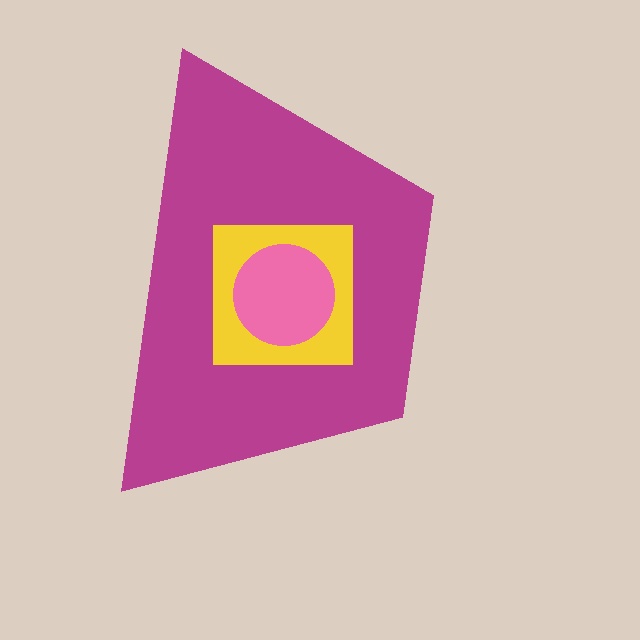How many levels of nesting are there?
3.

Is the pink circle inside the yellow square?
Yes.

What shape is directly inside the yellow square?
The pink circle.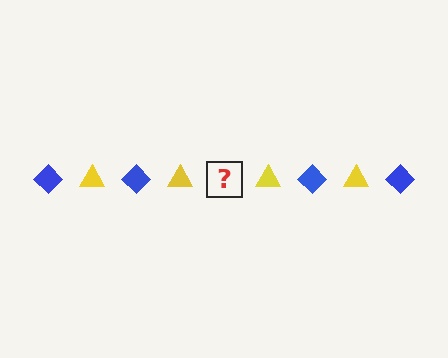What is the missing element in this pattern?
The missing element is a blue diamond.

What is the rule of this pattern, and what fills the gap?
The rule is that the pattern alternates between blue diamond and yellow triangle. The gap should be filled with a blue diamond.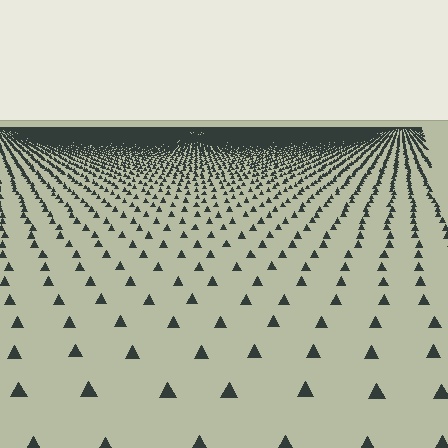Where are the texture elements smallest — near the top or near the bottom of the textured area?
Near the top.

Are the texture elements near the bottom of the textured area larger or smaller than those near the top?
Larger. Near the bottom, elements are closer to the viewer and appear at a bigger on-screen size.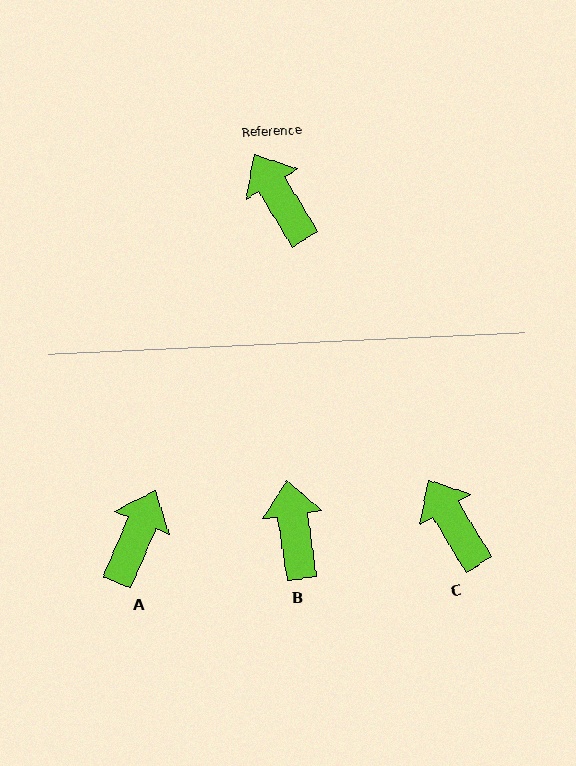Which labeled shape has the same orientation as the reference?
C.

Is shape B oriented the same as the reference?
No, it is off by about 23 degrees.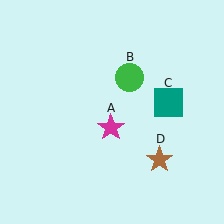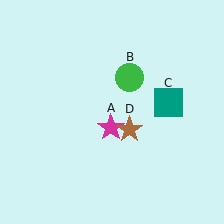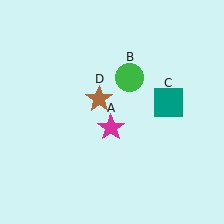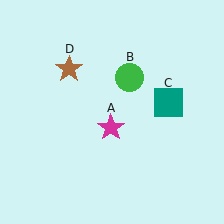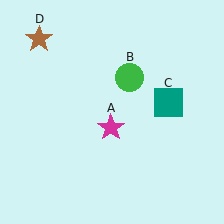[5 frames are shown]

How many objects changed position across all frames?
1 object changed position: brown star (object D).